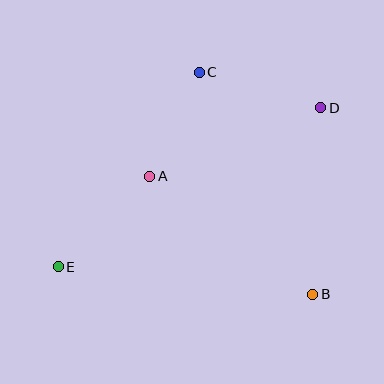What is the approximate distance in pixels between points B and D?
The distance between B and D is approximately 187 pixels.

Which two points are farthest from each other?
Points D and E are farthest from each other.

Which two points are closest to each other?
Points A and C are closest to each other.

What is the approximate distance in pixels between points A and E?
The distance between A and E is approximately 129 pixels.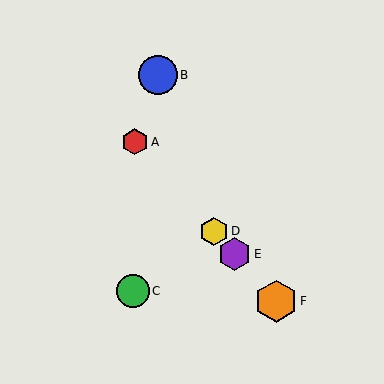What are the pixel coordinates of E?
Object E is at (234, 254).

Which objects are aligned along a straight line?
Objects A, D, E, F are aligned along a straight line.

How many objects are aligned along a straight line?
4 objects (A, D, E, F) are aligned along a straight line.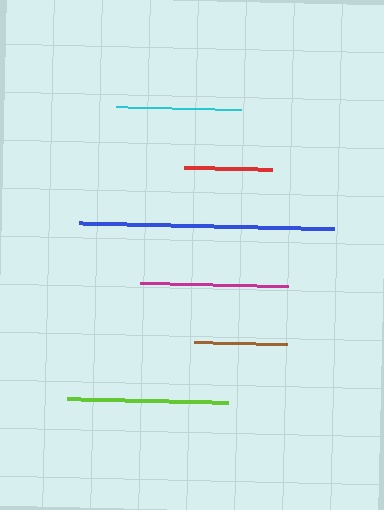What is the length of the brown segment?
The brown segment is approximately 93 pixels long.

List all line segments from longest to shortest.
From longest to shortest: blue, lime, magenta, cyan, brown, red.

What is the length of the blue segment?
The blue segment is approximately 255 pixels long.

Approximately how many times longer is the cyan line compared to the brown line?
The cyan line is approximately 1.4 times the length of the brown line.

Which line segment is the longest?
The blue line is the longest at approximately 255 pixels.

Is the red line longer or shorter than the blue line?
The blue line is longer than the red line.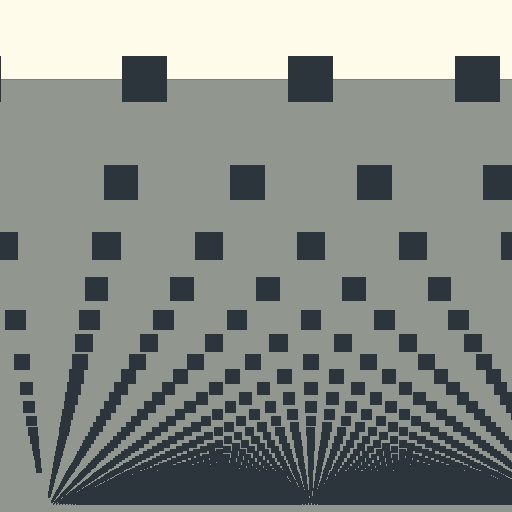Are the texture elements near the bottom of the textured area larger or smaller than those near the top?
Smaller. The gradient is inverted — elements near the bottom are smaller and denser.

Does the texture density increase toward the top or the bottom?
Density increases toward the bottom.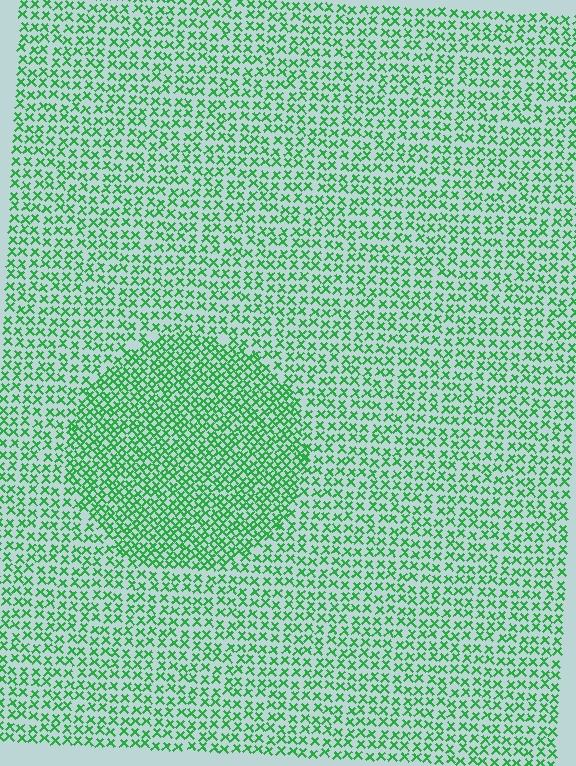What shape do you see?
I see a circle.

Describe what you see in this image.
The image contains small green elements arranged at two different densities. A circle-shaped region is visible where the elements are more densely packed than the surrounding area.